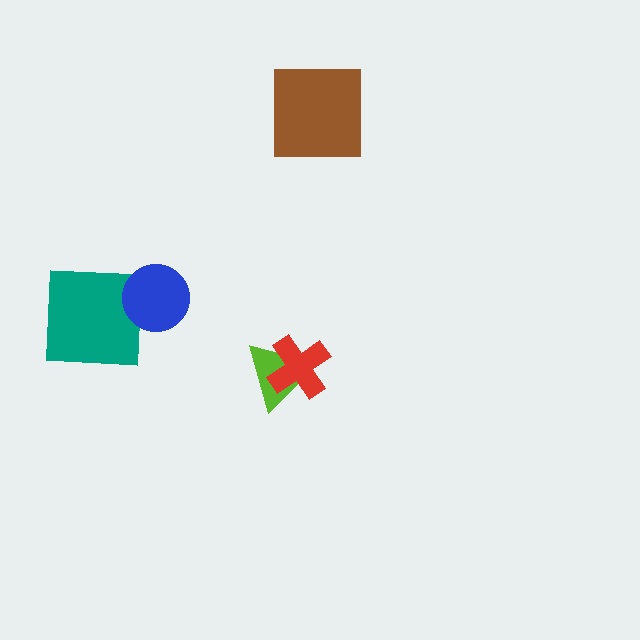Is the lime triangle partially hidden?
Yes, it is partially covered by another shape.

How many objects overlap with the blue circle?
1 object overlaps with the blue circle.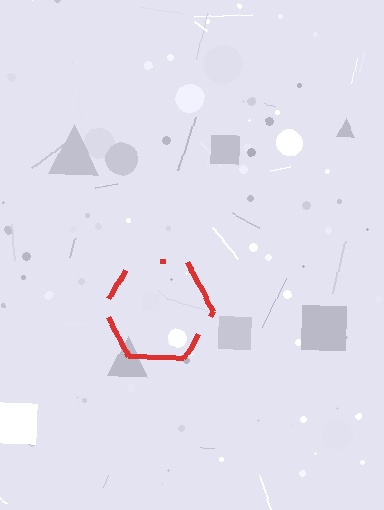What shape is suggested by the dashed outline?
The dashed outline suggests a hexagon.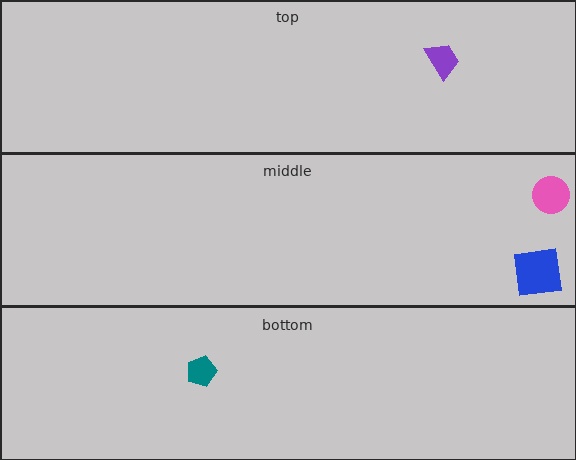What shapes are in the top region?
The purple trapezoid.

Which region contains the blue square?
The middle region.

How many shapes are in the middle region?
2.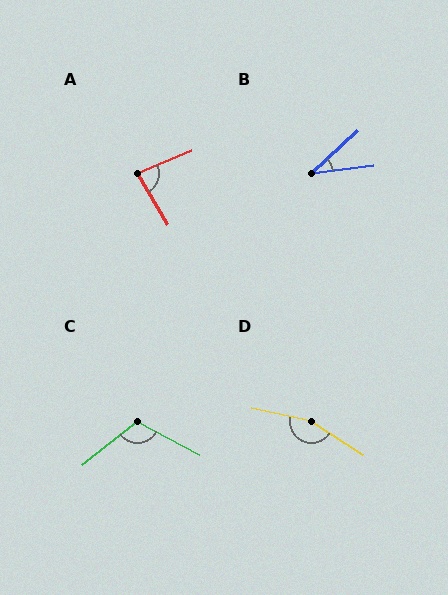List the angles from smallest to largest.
B (35°), A (82°), C (114°), D (159°).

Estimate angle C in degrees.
Approximately 114 degrees.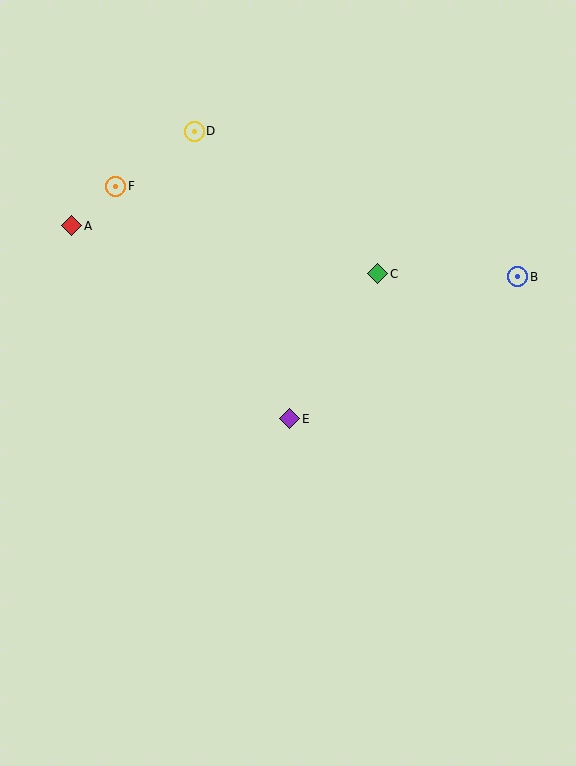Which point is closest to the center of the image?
Point E at (290, 419) is closest to the center.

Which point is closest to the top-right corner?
Point B is closest to the top-right corner.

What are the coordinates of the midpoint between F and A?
The midpoint between F and A is at (94, 206).